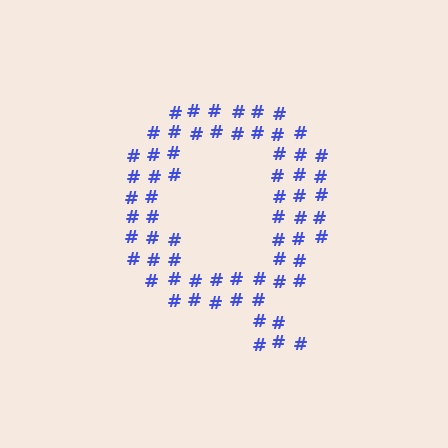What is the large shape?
The large shape is the letter Q.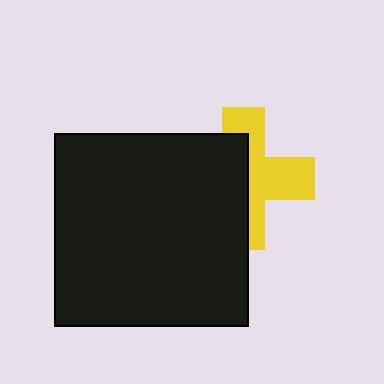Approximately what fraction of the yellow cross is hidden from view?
Roughly 51% of the yellow cross is hidden behind the black square.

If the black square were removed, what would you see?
You would see the complete yellow cross.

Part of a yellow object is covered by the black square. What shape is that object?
It is a cross.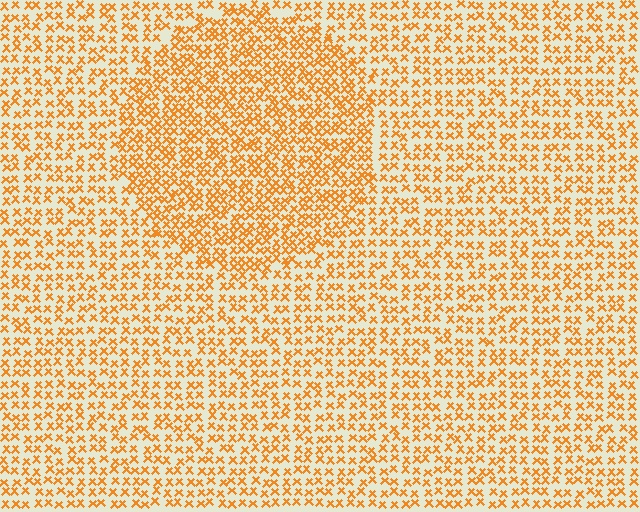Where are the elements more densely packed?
The elements are more densely packed inside the circle boundary.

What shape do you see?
I see a circle.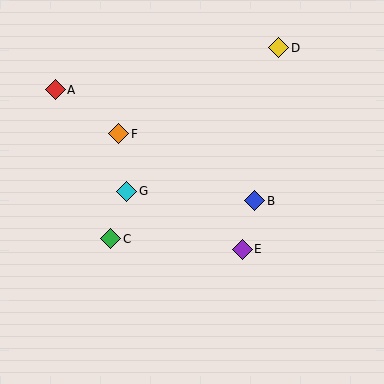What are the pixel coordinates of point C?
Point C is at (111, 239).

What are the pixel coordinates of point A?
Point A is at (55, 90).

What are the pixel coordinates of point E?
Point E is at (242, 249).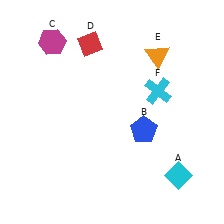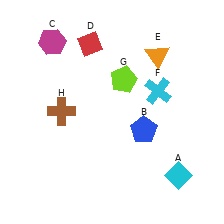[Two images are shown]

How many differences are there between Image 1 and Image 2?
There are 2 differences between the two images.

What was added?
A lime pentagon (G), a brown cross (H) were added in Image 2.